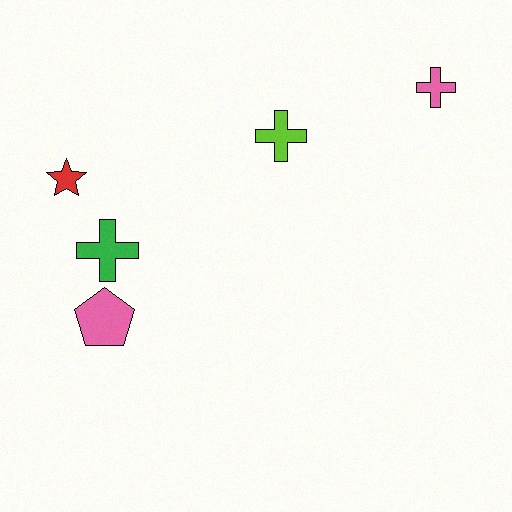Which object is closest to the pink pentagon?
The green cross is closest to the pink pentagon.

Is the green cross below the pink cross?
Yes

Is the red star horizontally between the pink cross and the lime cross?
No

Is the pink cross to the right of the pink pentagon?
Yes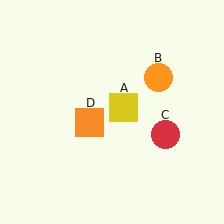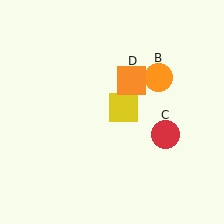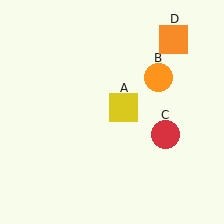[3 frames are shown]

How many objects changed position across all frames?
1 object changed position: orange square (object D).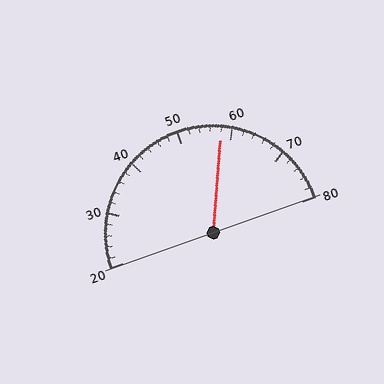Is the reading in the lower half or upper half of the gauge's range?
The reading is in the upper half of the range (20 to 80).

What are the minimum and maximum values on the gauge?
The gauge ranges from 20 to 80.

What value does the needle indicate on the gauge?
The needle indicates approximately 58.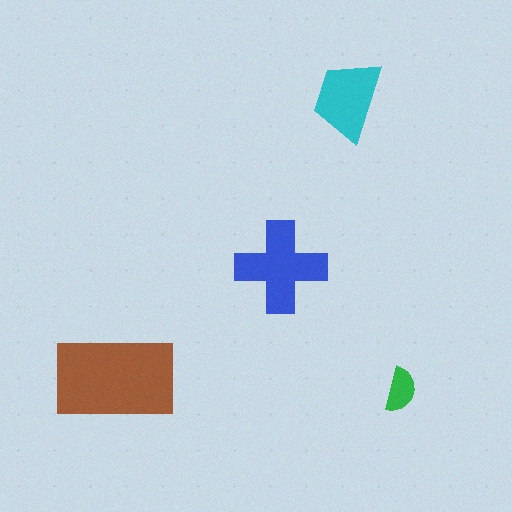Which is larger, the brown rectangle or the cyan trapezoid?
The brown rectangle.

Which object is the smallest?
The green semicircle.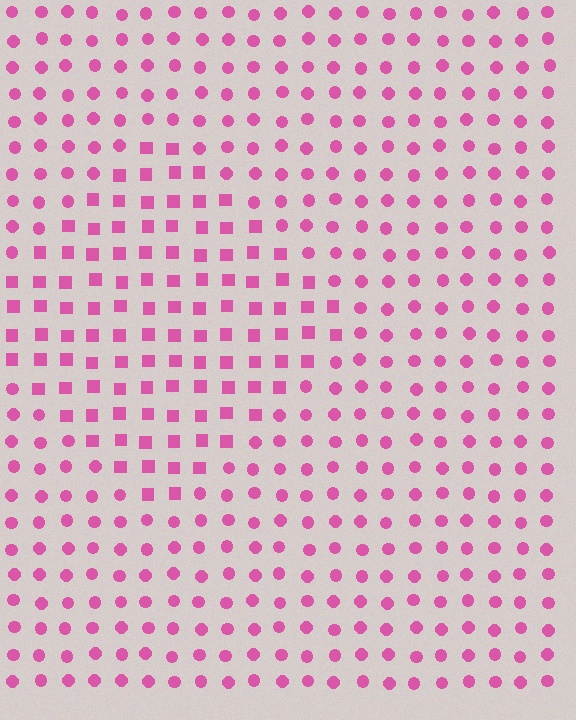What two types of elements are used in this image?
The image uses squares inside the diamond region and circles outside it.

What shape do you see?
I see a diamond.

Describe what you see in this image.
The image is filled with small pink elements arranged in a uniform grid. A diamond-shaped region contains squares, while the surrounding area contains circles. The boundary is defined purely by the change in element shape.